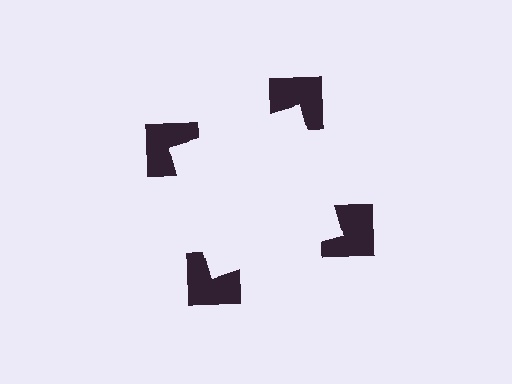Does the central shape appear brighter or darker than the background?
It typically appears slightly brighter than the background, even though no actual brightness change is drawn.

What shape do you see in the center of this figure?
An illusory square — its edges are inferred from the aligned wedge cuts in the notched squares, not physically drawn.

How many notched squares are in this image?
There are 4 — one at each vertex of the illusory square.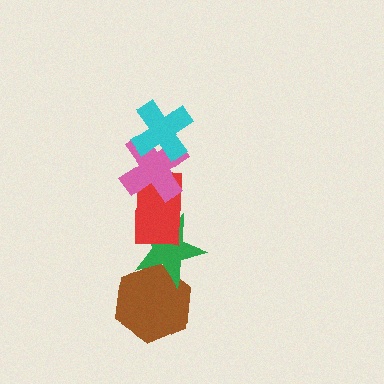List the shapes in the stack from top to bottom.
From top to bottom: the cyan cross, the pink cross, the red rectangle, the green star, the brown hexagon.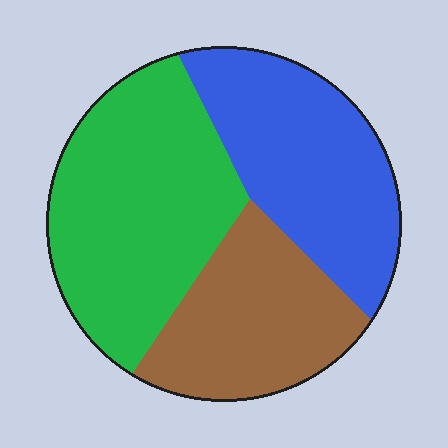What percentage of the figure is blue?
Blue takes up between a quarter and a half of the figure.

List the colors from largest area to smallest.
From largest to smallest: green, blue, brown.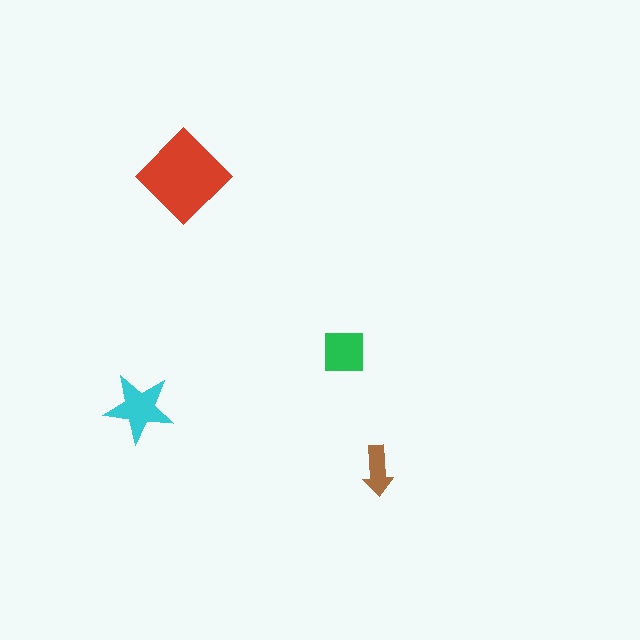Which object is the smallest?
The brown arrow.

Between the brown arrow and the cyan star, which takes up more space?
The cyan star.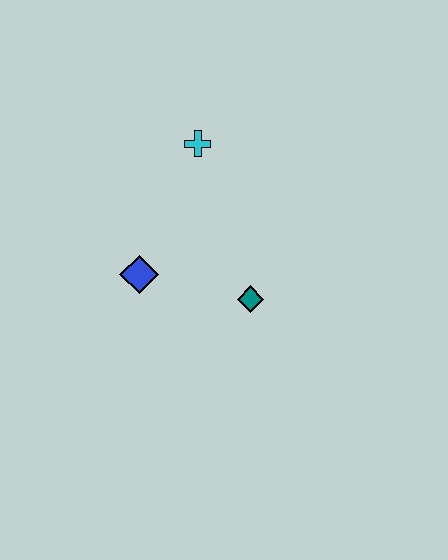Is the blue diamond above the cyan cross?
No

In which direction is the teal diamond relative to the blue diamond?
The teal diamond is to the right of the blue diamond.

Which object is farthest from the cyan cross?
The teal diamond is farthest from the cyan cross.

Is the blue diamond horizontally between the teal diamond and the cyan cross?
No